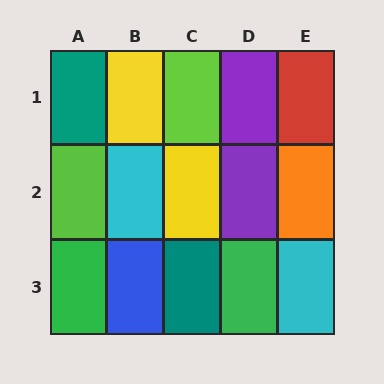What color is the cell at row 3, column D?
Green.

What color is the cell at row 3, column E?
Cyan.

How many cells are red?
1 cell is red.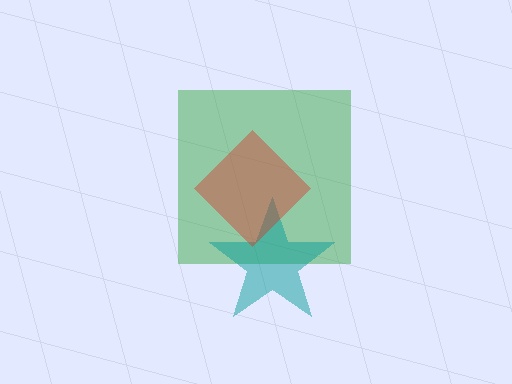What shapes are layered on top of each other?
The layered shapes are: a green square, a teal star, a red diamond.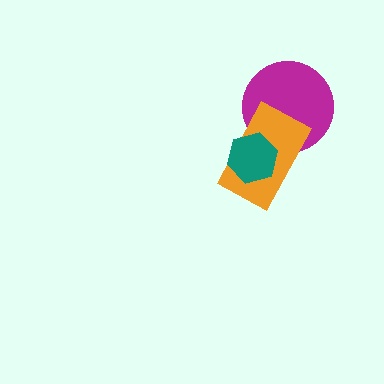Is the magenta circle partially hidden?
Yes, it is partially covered by another shape.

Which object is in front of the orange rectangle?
The teal hexagon is in front of the orange rectangle.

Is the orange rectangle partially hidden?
Yes, it is partially covered by another shape.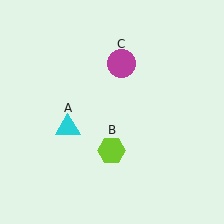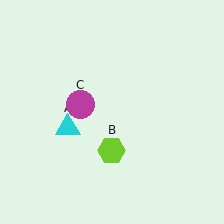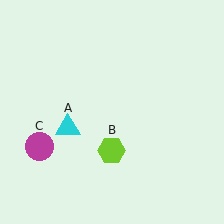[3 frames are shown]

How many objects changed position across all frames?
1 object changed position: magenta circle (object C).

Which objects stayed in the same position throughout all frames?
Cyan triangle (object A) and lime hexagon (object B) remained stationary.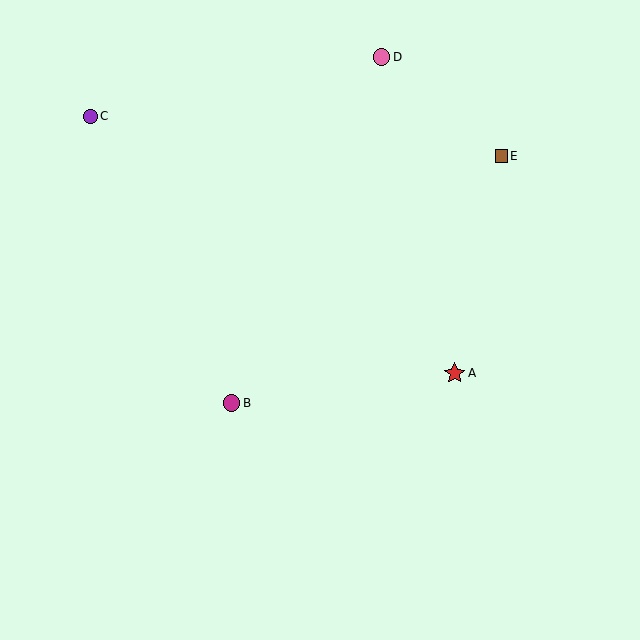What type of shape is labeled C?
Shape C is a purple circle.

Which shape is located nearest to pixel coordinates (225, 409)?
The magenta circle (labeled B) at (231, 403) is nearest to that location.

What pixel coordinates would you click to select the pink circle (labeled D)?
Click at (382, 57) to select the pink circle D.